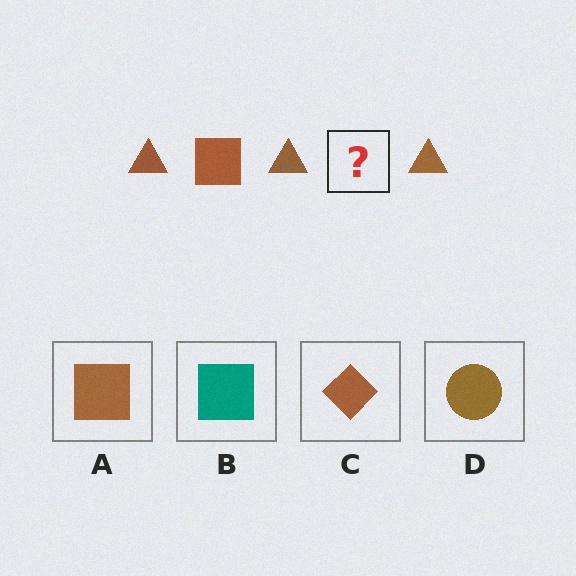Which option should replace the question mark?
Option A.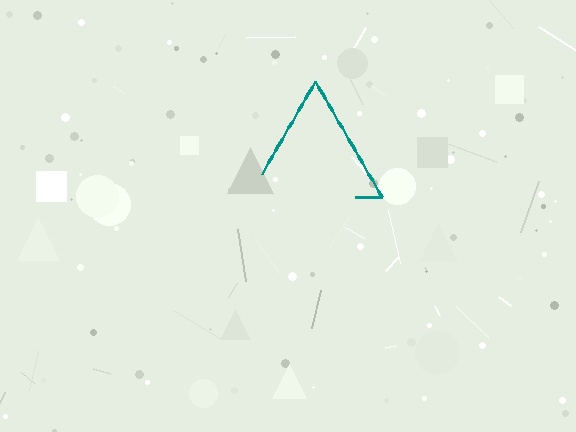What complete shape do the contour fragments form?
The contour fragments form a triangle.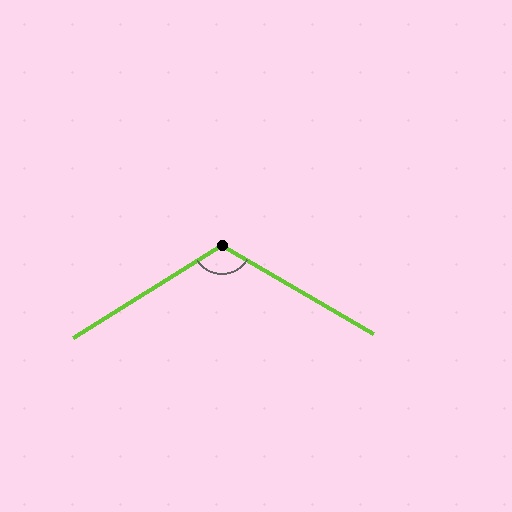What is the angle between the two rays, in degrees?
Approximately 118 degrees.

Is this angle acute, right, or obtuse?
It is obtuse.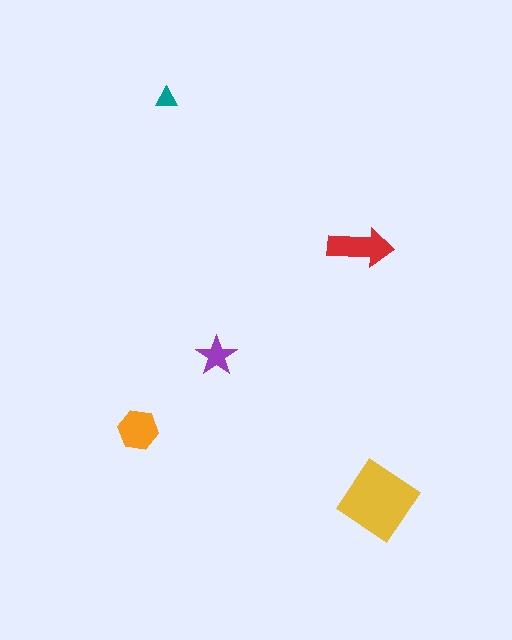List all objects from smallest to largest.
The teal triangle, the purple star, the orange hexagon, the red arrow, the yellow diamond.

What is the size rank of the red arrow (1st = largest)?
2nd.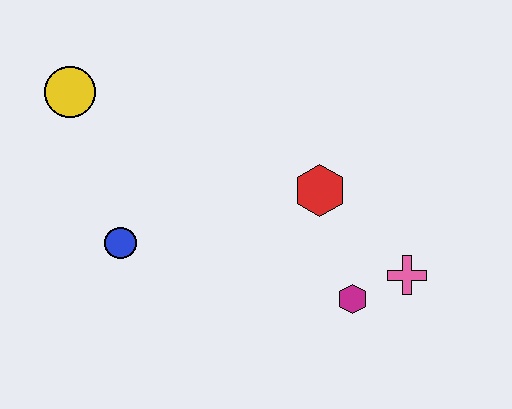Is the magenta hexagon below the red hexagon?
Yes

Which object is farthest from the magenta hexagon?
The yellow circle is farthest from the magenta hexagon.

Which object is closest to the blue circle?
The yellow circle is closest to the blue circle.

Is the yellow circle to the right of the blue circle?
No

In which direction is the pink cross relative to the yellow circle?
The pink cross is to the right of the yellow circle.